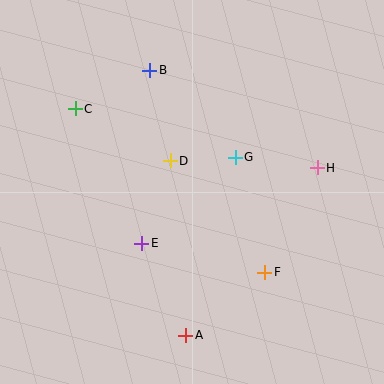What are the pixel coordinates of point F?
Point F is at (265, 272).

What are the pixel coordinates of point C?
Point C is at (75, 109).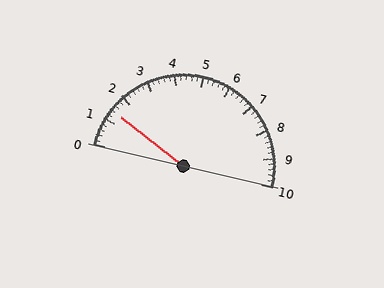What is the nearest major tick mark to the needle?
The nearest major tick mark is 1.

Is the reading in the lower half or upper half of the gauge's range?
The reading is in the lower half of the range (0 to 10).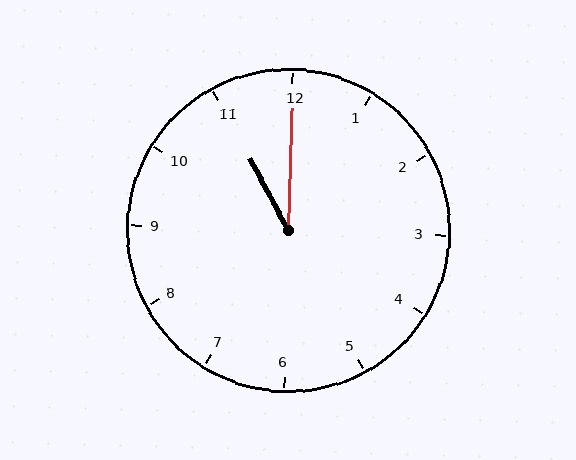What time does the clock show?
11:00.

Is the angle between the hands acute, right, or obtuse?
It is acute.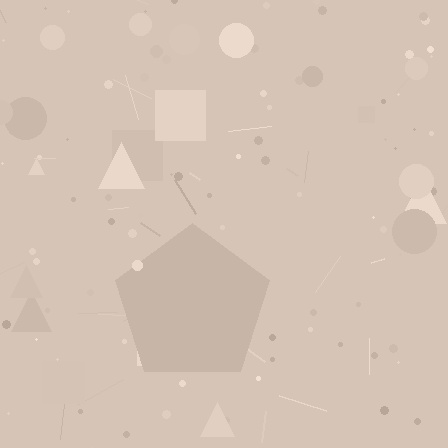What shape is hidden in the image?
A pentagon is hidden in the image.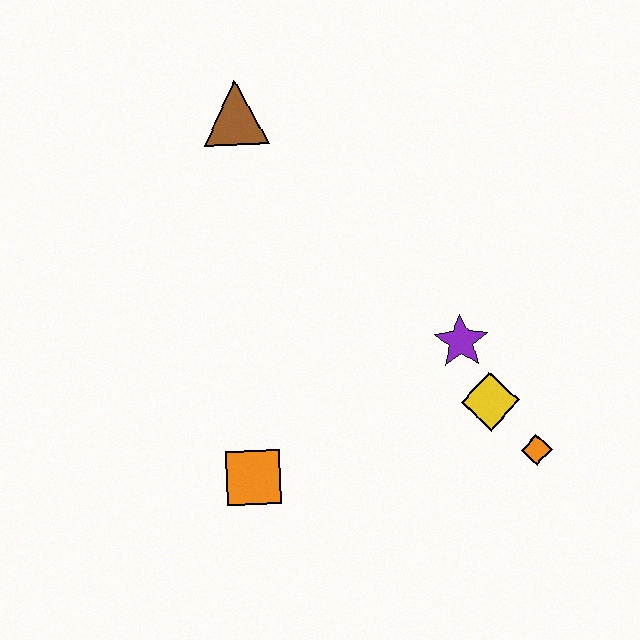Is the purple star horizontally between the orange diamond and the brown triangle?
Yes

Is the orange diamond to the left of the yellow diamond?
No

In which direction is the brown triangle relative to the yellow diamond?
The brown triangle is above the yellow diamond.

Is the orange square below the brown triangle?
Yes